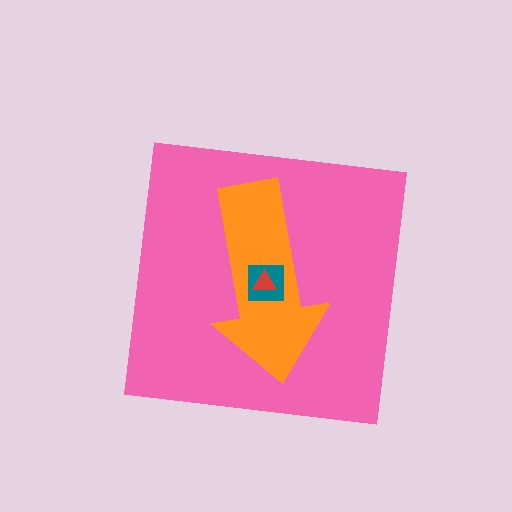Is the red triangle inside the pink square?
Yes.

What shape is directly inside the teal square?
The red triangle.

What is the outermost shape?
The pink square.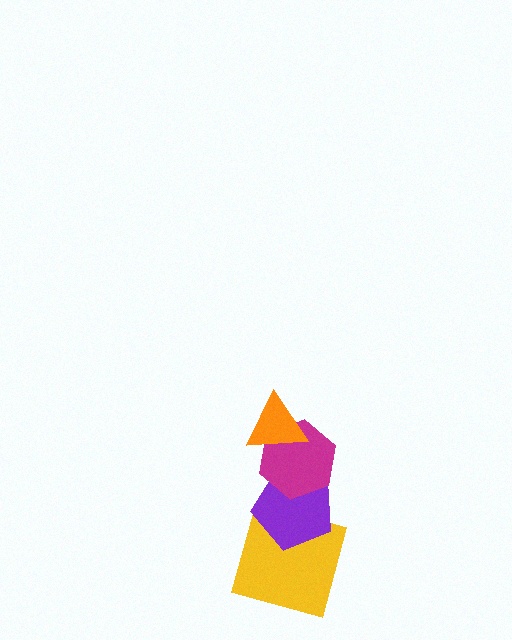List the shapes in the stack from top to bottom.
From top to bottom: the orange triangle, the magenta hexagon, the purple pentagon, the yellow square.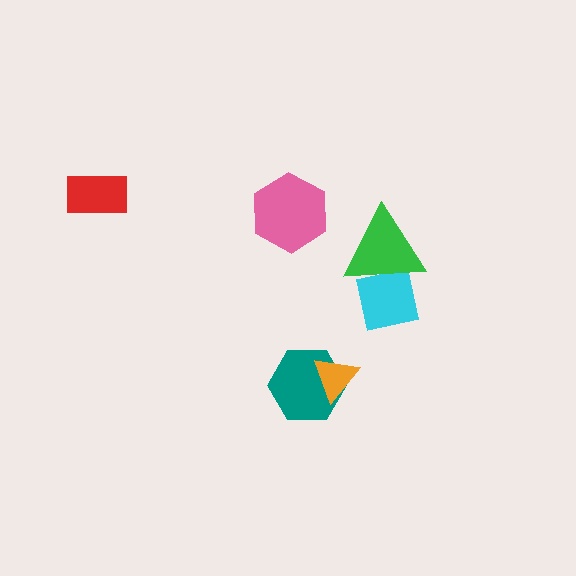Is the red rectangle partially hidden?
No, no other shape covers it.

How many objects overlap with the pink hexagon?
0 objects overlap with the pink hexagon.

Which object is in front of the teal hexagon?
The orange triangle is in front of the teal hexagon.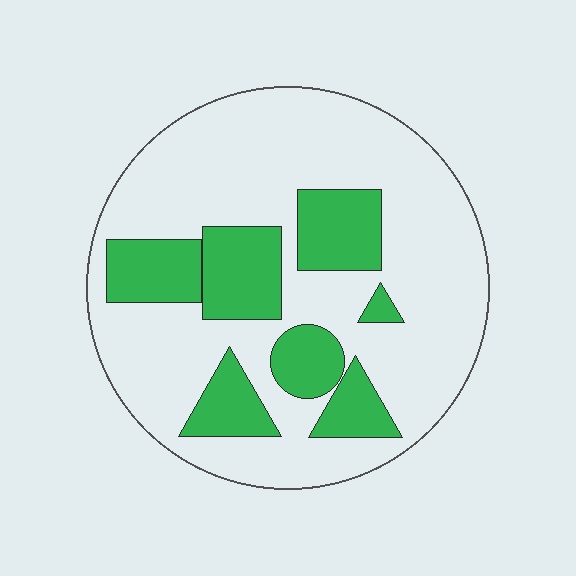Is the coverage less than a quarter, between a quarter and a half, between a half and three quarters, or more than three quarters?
Between a quarter and a half.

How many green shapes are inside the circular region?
7.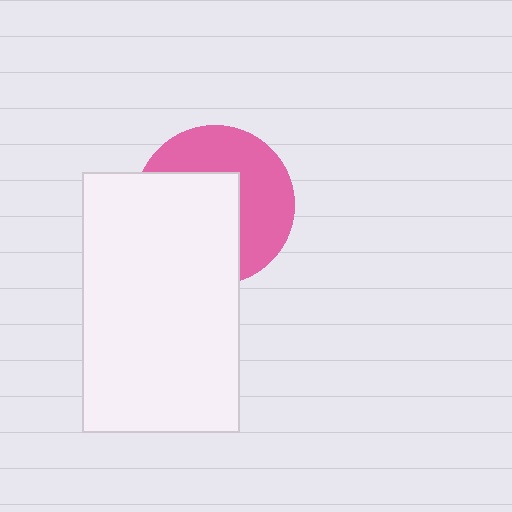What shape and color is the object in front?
The object in front is a white rectangle.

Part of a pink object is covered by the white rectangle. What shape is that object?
It is a circle.